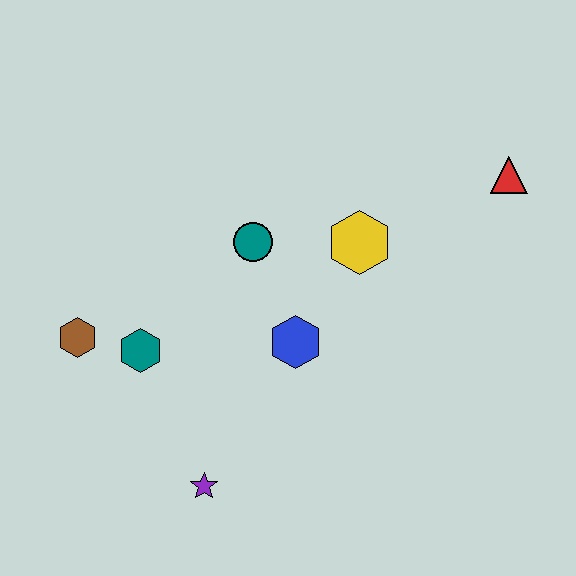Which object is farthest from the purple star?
The red triangle is farthest from the purple star.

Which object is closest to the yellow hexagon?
The teal circle is closest to the yellow hexagon.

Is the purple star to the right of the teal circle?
No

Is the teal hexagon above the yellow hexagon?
No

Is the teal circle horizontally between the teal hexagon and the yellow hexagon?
Yes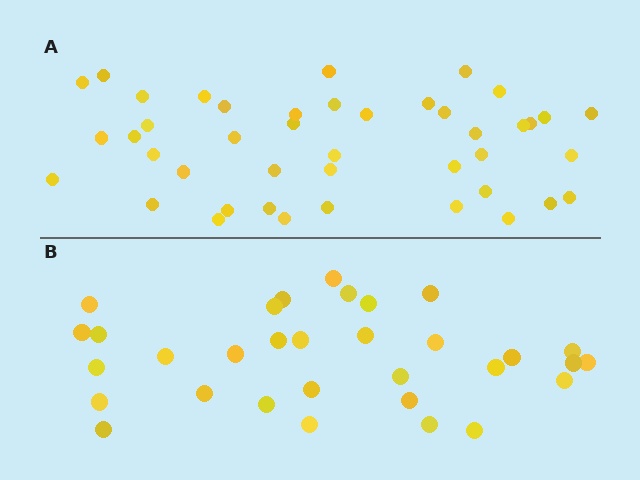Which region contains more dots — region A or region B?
Region A (the top region) has more dots.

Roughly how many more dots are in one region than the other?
Region A has roughly 12 or so more dots than region B.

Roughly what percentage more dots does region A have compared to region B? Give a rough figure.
About 35% more.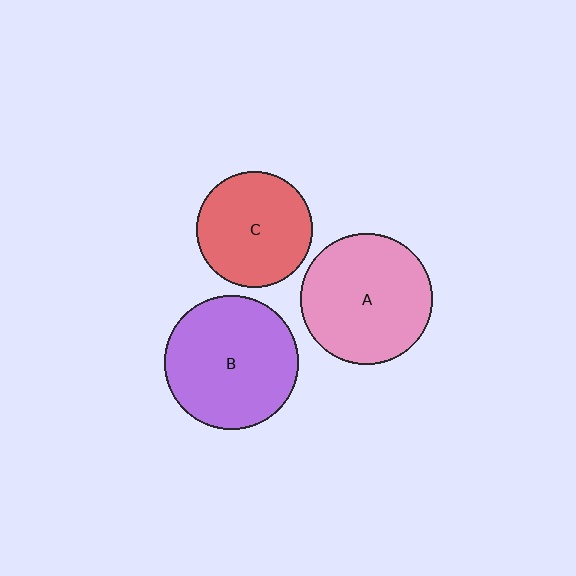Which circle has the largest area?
Circle B (purple).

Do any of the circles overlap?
No, none of the circles overlap.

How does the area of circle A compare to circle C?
Approximately 1.3 times.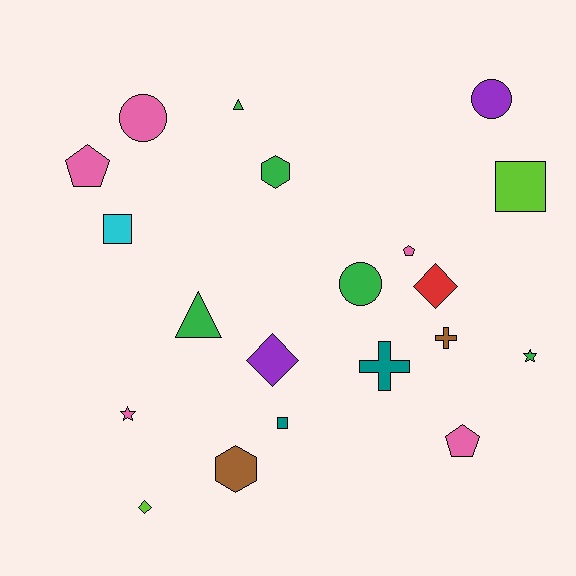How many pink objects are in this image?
There are 5 pink objects.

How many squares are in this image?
There are 3 squares.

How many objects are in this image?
There are 20 objects.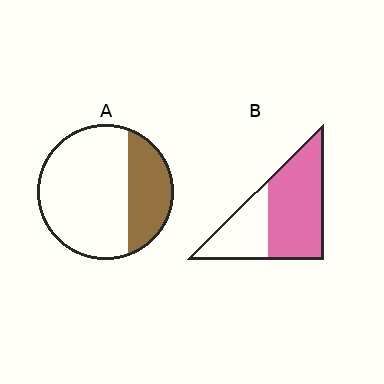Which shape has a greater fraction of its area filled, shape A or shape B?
Shape B.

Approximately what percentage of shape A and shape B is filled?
A is approximately 30% and B is approximately 65%.